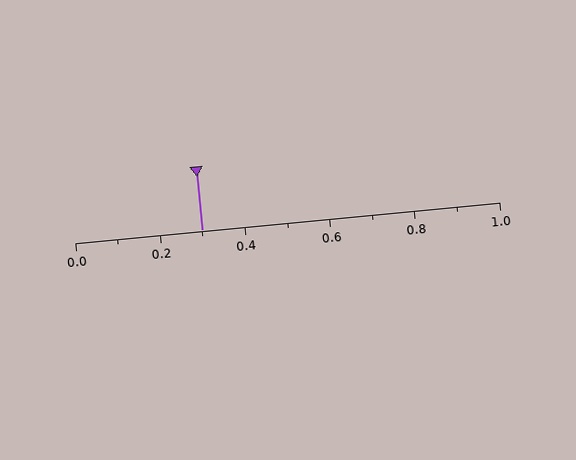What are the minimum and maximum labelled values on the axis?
The axis runs from 0.0 to 1.0.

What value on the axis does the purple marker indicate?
The marker indicates approximately 0.3.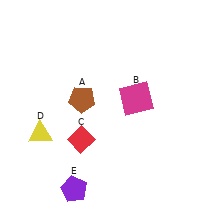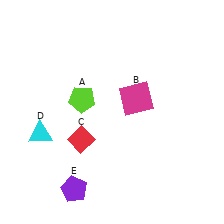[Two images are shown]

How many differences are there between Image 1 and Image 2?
There are 2 differences between the two images.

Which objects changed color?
A changed from brown to lime. D changed from yellow to cyan.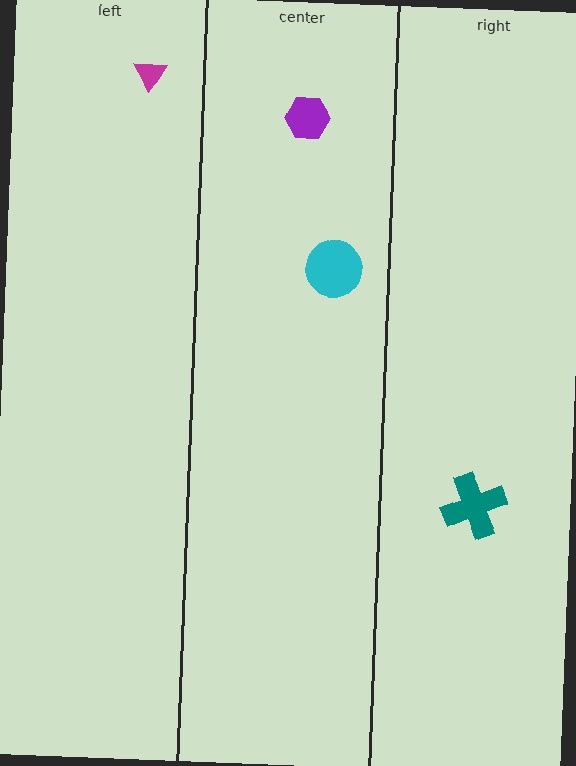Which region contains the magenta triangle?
The left region.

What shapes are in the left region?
The magenta triangle.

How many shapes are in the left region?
1.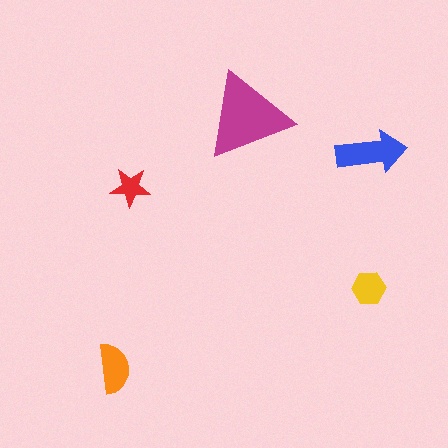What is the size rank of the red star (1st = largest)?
5th.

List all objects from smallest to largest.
The red star, the yellow hexagon, the orange semicircle, the blue arrow, the magenta triangle.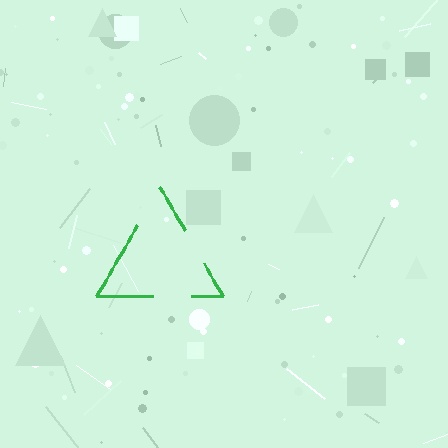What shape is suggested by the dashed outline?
The dashed outline suggests a triangle.